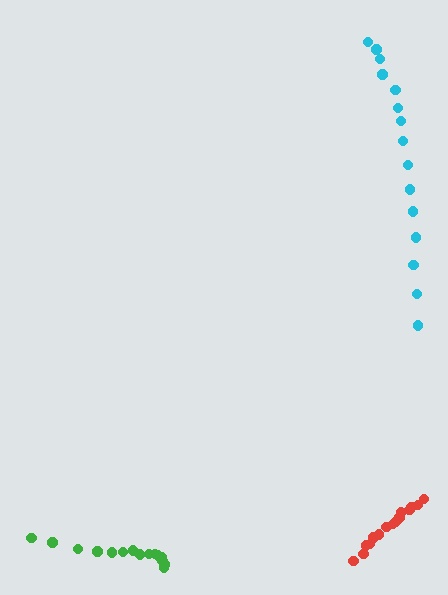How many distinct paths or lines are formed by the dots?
There are 3 distinct paths.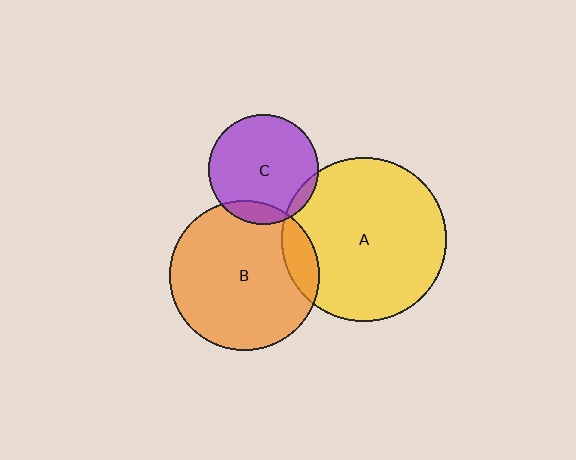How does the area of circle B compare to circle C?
Approximately 1.9 times.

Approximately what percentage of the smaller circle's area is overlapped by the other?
Approximately 5%.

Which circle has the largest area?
Circle A (yellow).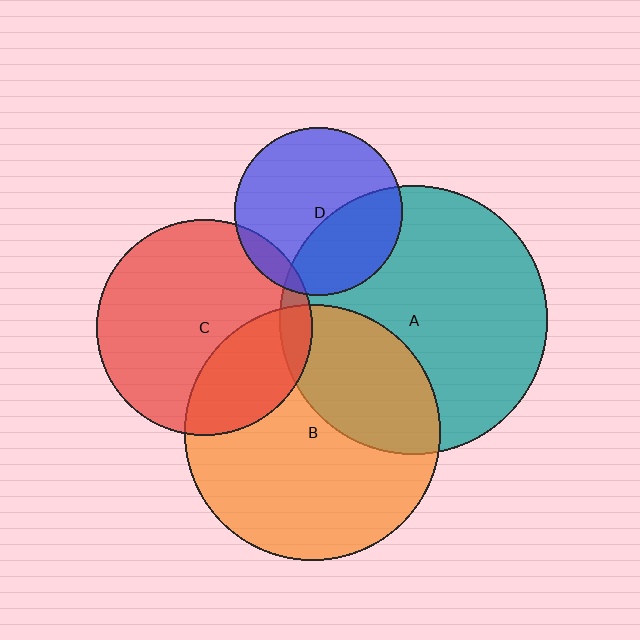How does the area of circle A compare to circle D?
Approximately 2.6 times.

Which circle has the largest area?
Circle A (teal).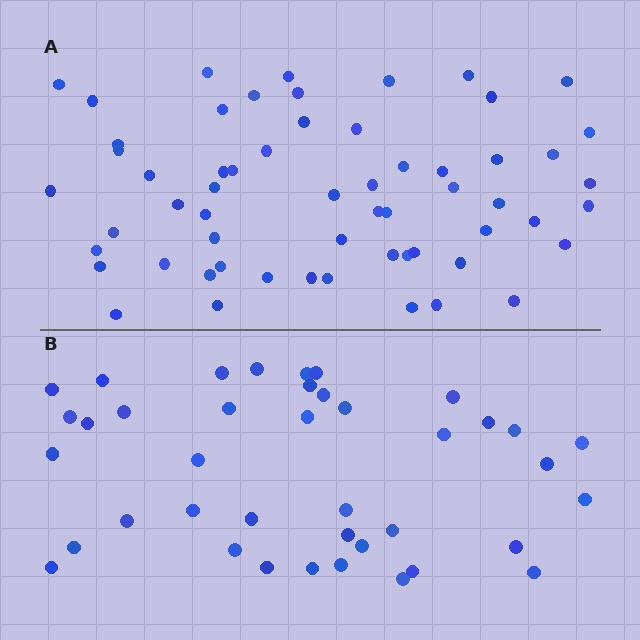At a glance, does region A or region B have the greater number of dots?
Region A (the top region) has more dots.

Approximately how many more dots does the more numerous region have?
Region A has approximately 20 more dots than region B.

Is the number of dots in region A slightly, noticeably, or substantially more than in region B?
Region A has substantially more. The ratio is roughly 1.5 to 1.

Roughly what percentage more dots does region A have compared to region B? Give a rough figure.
About 50% more.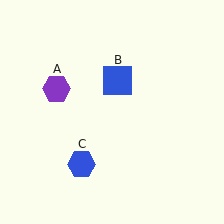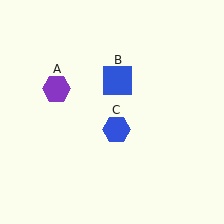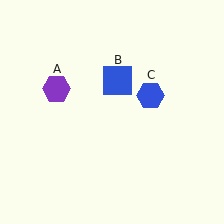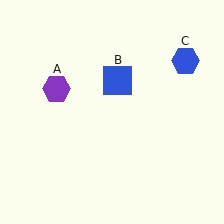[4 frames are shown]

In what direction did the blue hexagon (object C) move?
The blue hexagon (object C) moved up and to the right.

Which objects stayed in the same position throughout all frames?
Purple hexagon (object A) and blue square (object B) remained stationary.